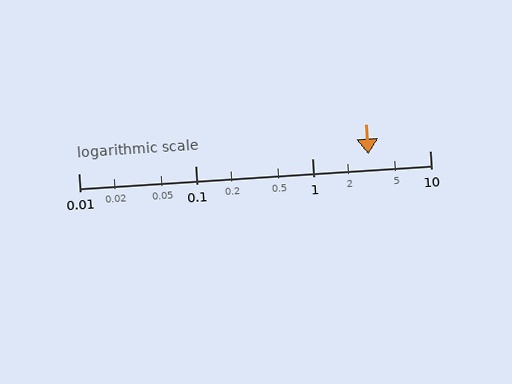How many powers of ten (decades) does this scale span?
The scale spans 3 decades, from 0.01 to 10.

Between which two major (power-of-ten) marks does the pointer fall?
The pointer is between 1 and 10.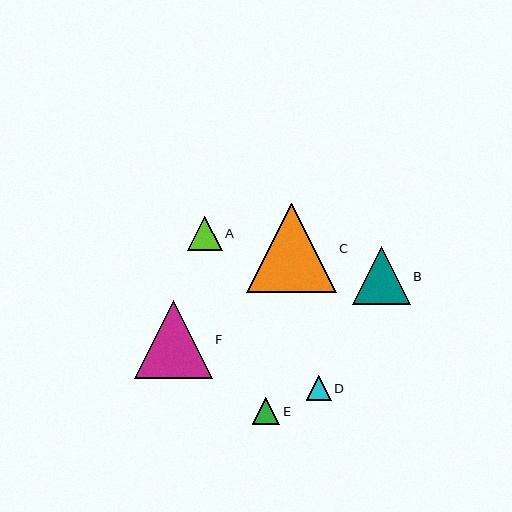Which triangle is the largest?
Triangle C is the largest with a size of approximately 90 pixels.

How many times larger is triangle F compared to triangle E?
Triangle F is approximately 2.8 times the size of triangle E.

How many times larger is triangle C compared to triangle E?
Triangle C is approximately 3.2 times the size of triangle E.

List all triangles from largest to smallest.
From largest to smallest: C, F, B, A, E, D.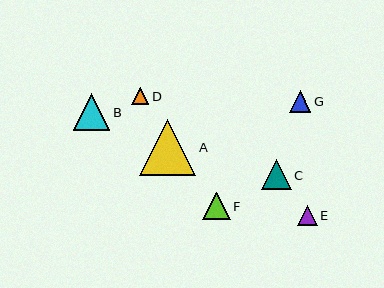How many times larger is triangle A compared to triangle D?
Triangle A is approximately 3.2 times the size of triangle D.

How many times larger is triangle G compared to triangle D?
Triangle G is approximately 1.3 times the size of triangle D.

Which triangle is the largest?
Triangle A is the largest with a size of approximately 56 pixels.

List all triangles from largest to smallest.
From largest to smallest: A, B, C, F, G, E, D.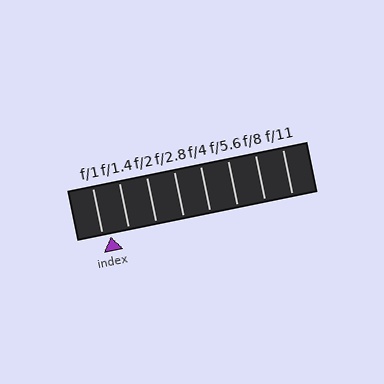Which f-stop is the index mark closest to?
The index mark is closest to f/1.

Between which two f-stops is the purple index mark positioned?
The index mark is between f/1 and f/1.4.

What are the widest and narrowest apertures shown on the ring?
The widest aperture shown is f/1 and the narrowest is f/11.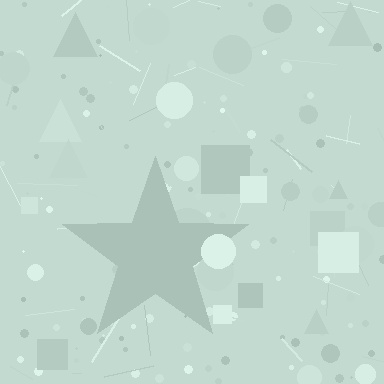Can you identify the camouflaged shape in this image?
The camouflaged shape is a star.